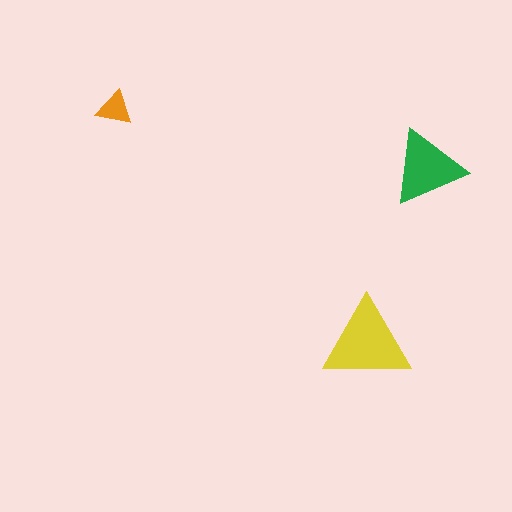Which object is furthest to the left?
The orange triangle is leftmost.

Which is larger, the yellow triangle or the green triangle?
The yellow one.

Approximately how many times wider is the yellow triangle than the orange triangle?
About 2.5 times wider.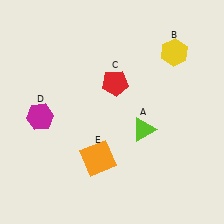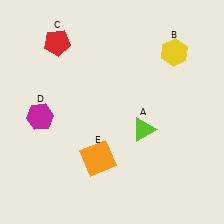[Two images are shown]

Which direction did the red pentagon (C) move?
The red pentagon (C) moved left.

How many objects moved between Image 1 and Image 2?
1 object moved between the two images.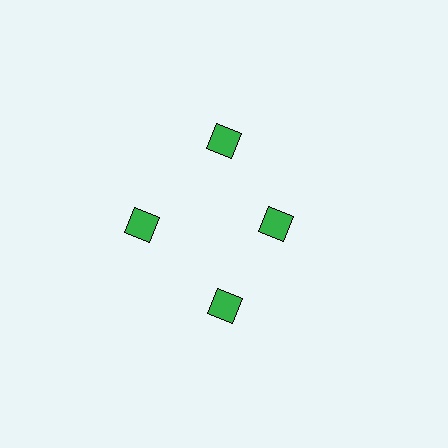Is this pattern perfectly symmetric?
No. The 4 green squares are arranged in a ring, but one element near the 3 o'clock position is pulled inward toward the center, breaking the 4-fold rotational symmetry.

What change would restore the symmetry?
The symmetry would be restored by moving it outward, back onto the ring so that all 4 squares sit at equal angles and equal distance from the center.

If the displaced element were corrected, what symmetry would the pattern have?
It would have 4-fold rotational symmetry — the pattern would map onto itself every 90 degrees.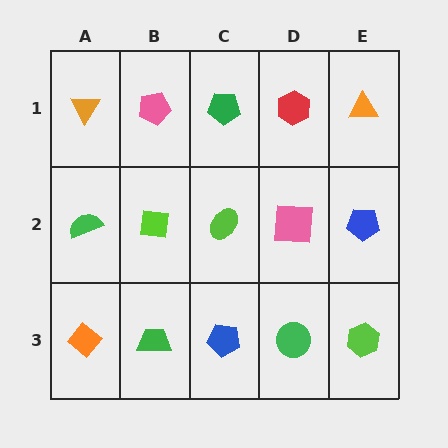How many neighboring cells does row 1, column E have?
2.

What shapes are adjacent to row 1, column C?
A lime ellipse (row 2, column C), a pink pentagon (row 1, column B), a red hexagon (row 1, column D).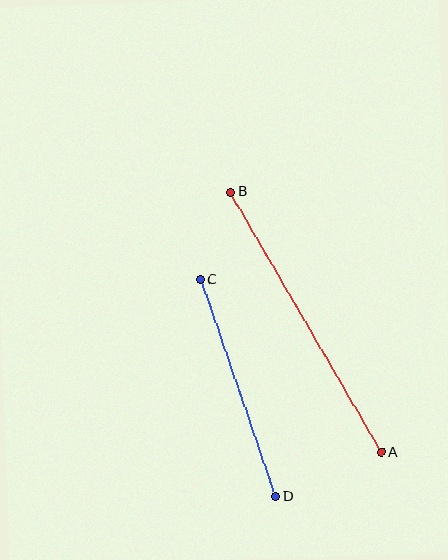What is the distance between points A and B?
The distance is approximately 301 pixels.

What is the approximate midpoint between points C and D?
The midpoint is at approximately (238, 388) pixels.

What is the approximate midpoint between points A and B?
The midpoint is at approximately (306, 322) pixels.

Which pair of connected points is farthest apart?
Points A and B are farthest apart.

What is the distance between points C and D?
The distance is approximately 229 pixels.